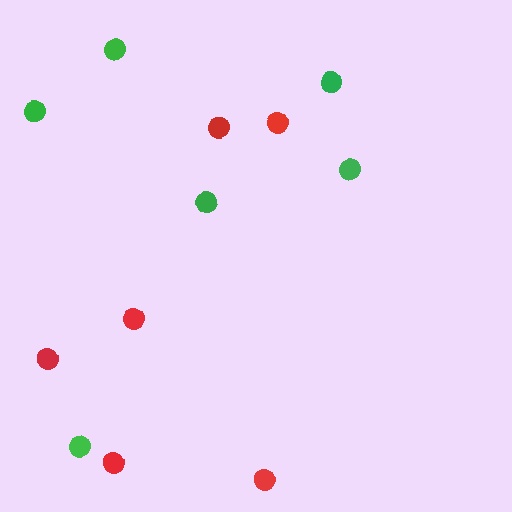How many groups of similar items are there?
There are 2 groups: one group of green circles (6) and one group of red circles (6).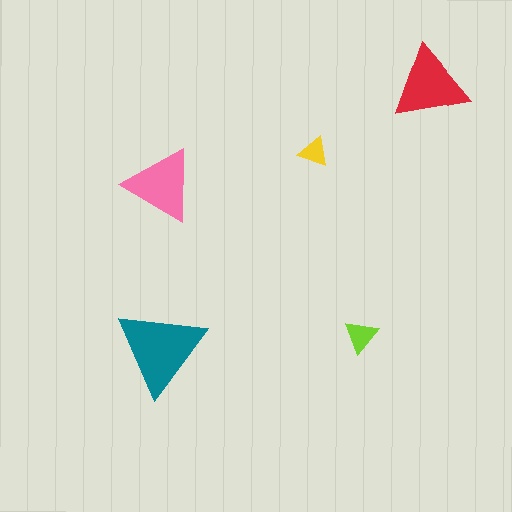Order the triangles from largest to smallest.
the teal one, the red one, the pink one, the lime one, the yellow one.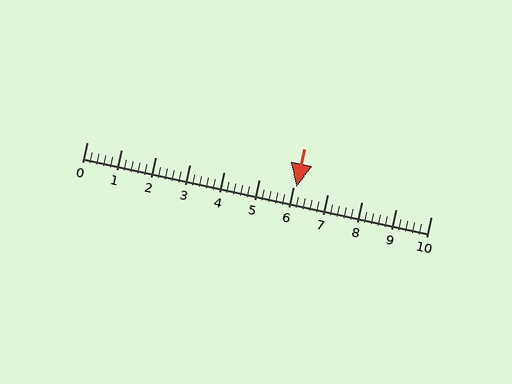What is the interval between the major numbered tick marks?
The major tick marks are spaced 1 units apart.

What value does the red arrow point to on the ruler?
The red arrow points to approximately 6.1.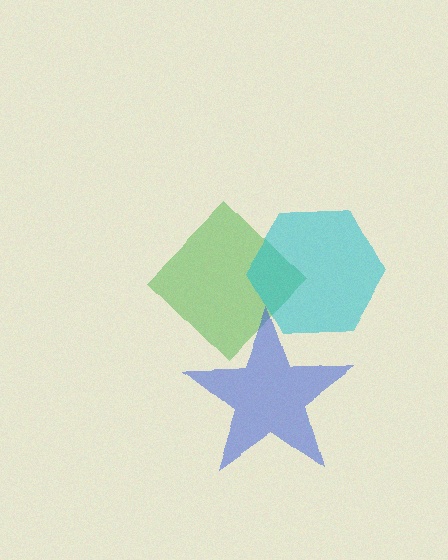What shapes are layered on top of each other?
The layered shapes are: a green diamond, a cyan hexagon, a blue star.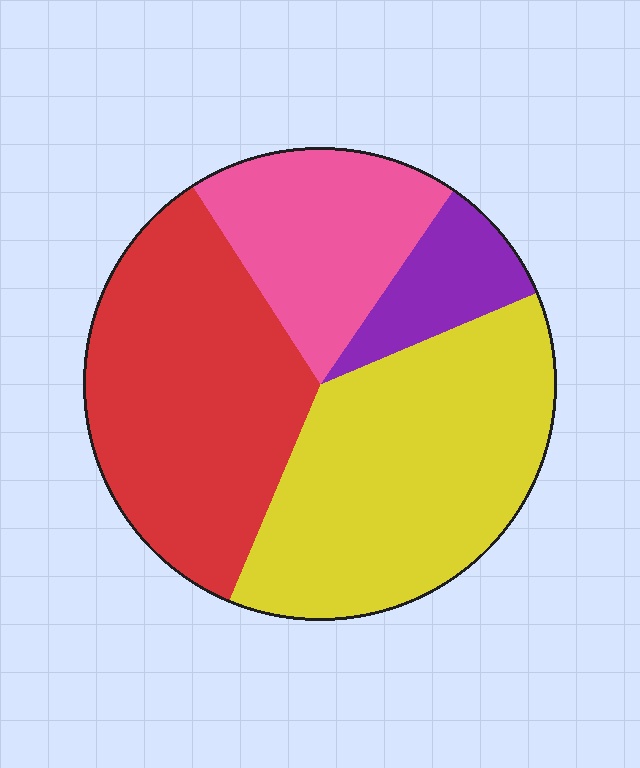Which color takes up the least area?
Purple, at roughly 10%.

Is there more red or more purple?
Red.